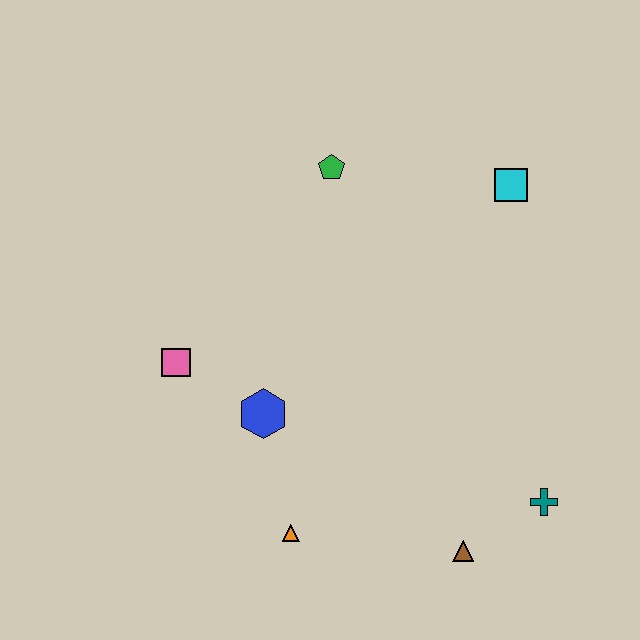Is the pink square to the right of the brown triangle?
No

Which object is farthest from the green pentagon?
The brown triangle is farthest from the green pentagon.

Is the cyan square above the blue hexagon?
Yes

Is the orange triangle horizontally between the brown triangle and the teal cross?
No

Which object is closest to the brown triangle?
The teal cross is closest to the brown triangle.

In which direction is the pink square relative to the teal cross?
The pink square is to the left of the teal cross.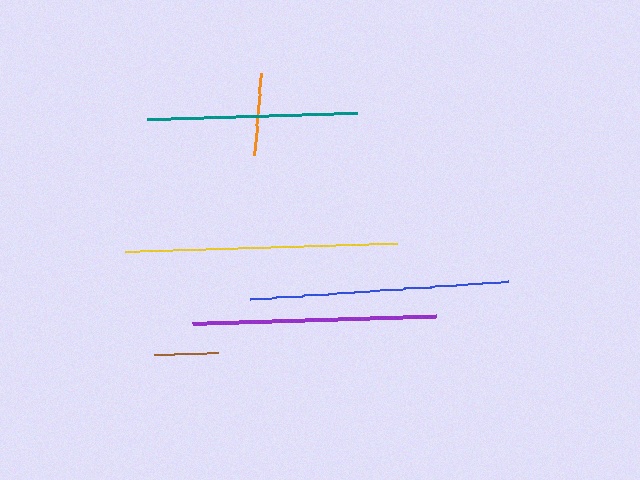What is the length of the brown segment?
The brown segment is approximately 64 pixels long.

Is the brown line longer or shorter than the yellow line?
The yellow line is longer than the brown line.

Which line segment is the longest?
The yellow line is the longest at approximately 272 pixels.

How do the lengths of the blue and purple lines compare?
The blue and purple lines are approximately the same length.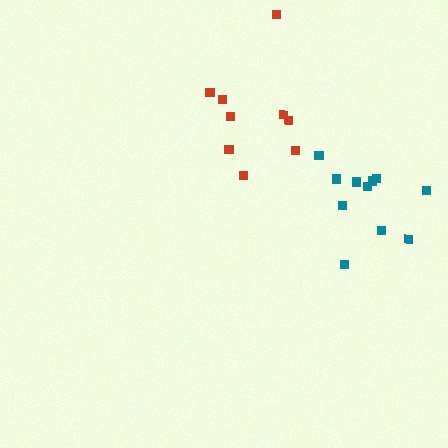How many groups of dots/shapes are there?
There are 2 groups.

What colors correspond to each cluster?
The clusters are colored: teal, red.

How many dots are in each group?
Group 1: 11 dots, Group 2: 9 dots (20 total).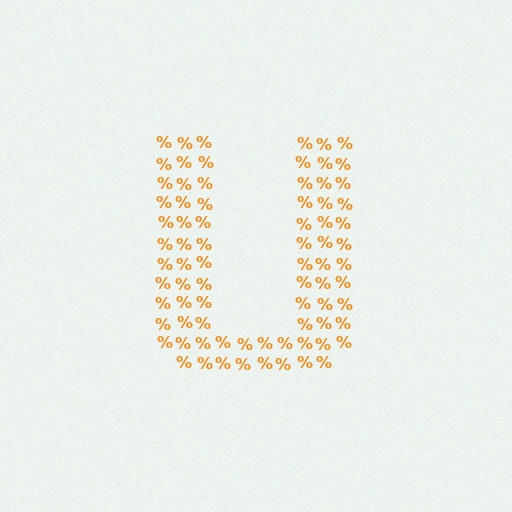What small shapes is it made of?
It is made of small percent signs.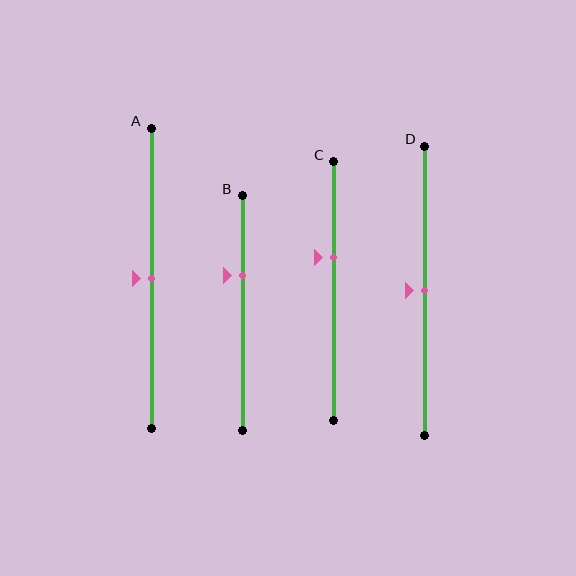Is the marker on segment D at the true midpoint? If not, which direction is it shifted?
Yes, the marker on segment D is at the true midpoint.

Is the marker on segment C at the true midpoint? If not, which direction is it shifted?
No, the marker on segment C is shifted upward by about 13% of the segment length.